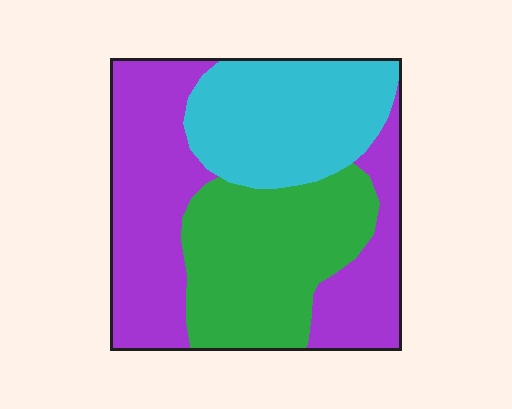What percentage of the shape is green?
Green covers around 30% of the shape.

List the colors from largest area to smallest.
From largest to smallest: purple, green, cyan.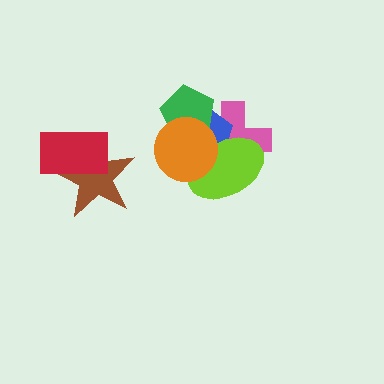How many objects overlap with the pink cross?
4 objects overlap with the pink cross.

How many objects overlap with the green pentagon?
3 objects overlap with the green pentagon.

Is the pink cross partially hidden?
Yes, it is partially covered by another shape.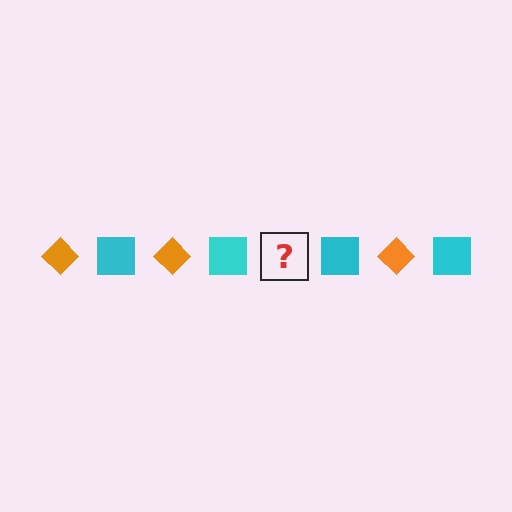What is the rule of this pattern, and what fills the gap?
The rule is that the pattern alternates between orange diamond and cyan square. The gap should be filled with an orange diamond.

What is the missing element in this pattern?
The missing element is an orange diamond.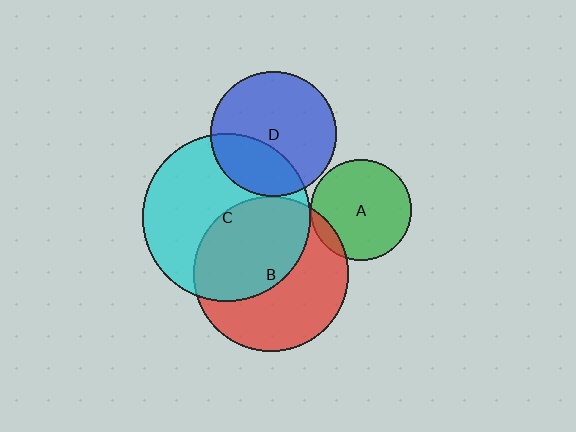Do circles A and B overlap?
Yes.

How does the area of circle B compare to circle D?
Approximately 1.5 times.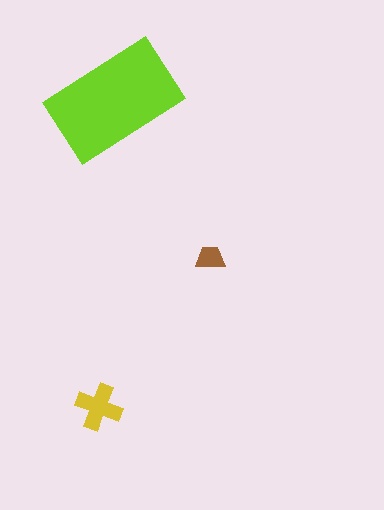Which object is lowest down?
The yellow cross is bottommost.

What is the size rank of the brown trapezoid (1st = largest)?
3rd.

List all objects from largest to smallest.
The lime rectangle, the yellow cross, the brown trapezoid.